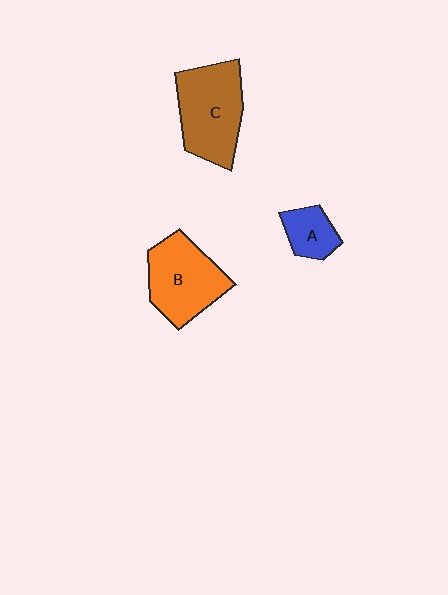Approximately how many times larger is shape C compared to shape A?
Approximately 2.5 times.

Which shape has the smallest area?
Shape A (blue).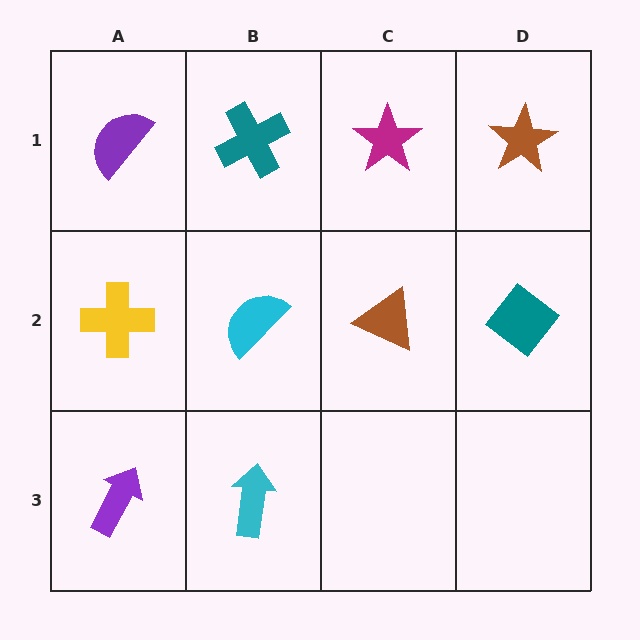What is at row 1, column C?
A magenta star.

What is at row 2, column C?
A brown triangle.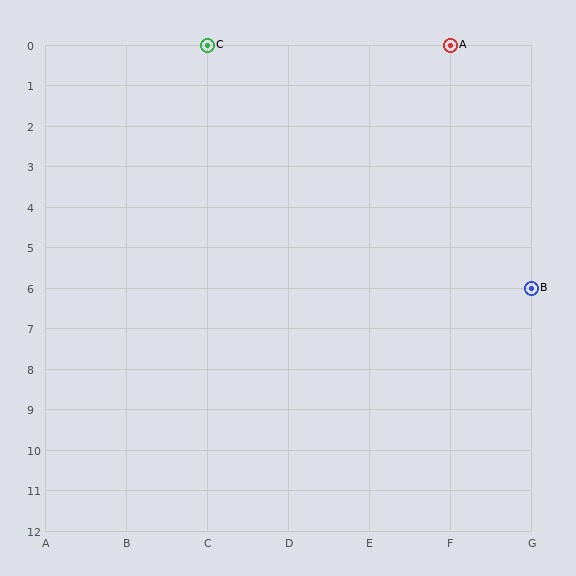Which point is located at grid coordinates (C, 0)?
Point C is at (C, 0).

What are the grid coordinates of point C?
Point C is at grid coordinates (C, 0).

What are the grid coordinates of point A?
Point A is at grid coordinates (F, 0).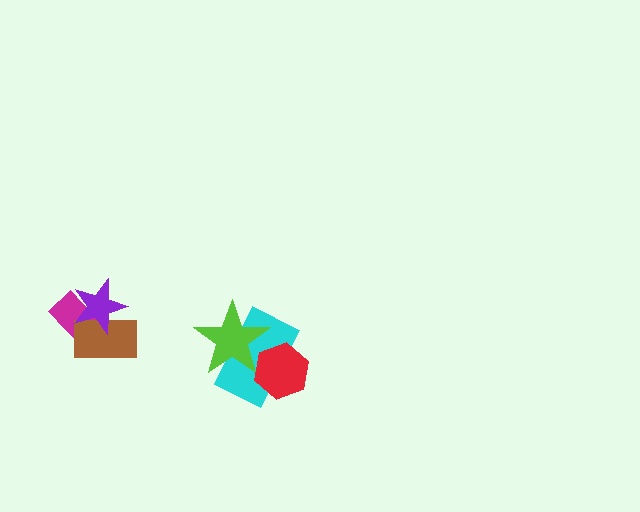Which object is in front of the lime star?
The red hexagon is in front of the lime star.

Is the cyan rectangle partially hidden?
Yes, it is partially covered by another shape.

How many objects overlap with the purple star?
2 objects overlap with the purple star.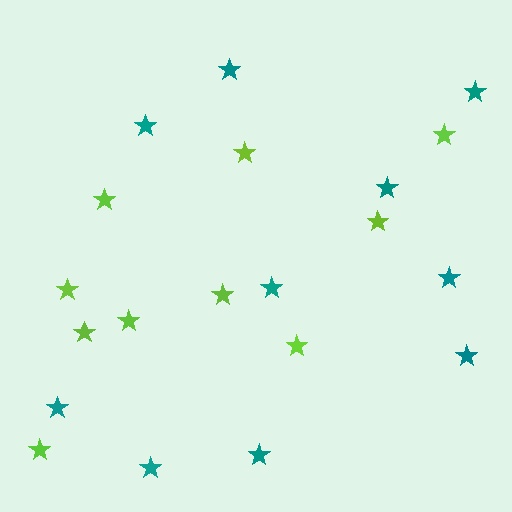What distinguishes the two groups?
There are 2 groups: one group of lime stars (10) and one group of teal stars (10).